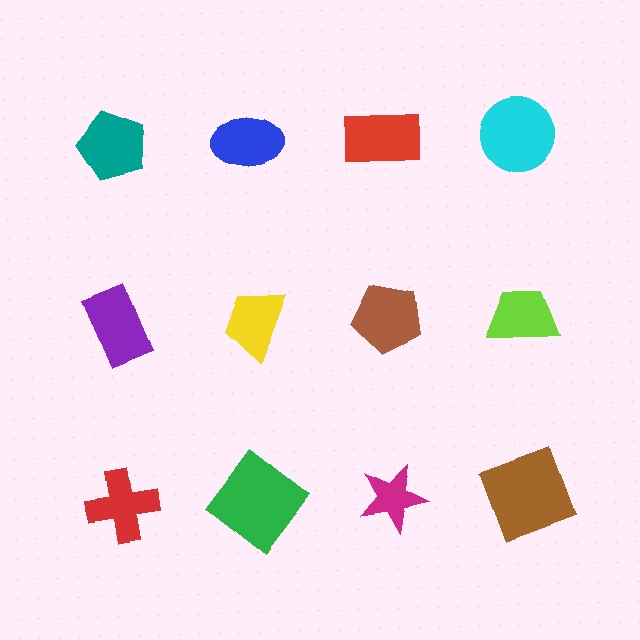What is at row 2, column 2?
A yellow trapezoid.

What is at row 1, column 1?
A teal pentagon.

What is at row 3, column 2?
A green diamond.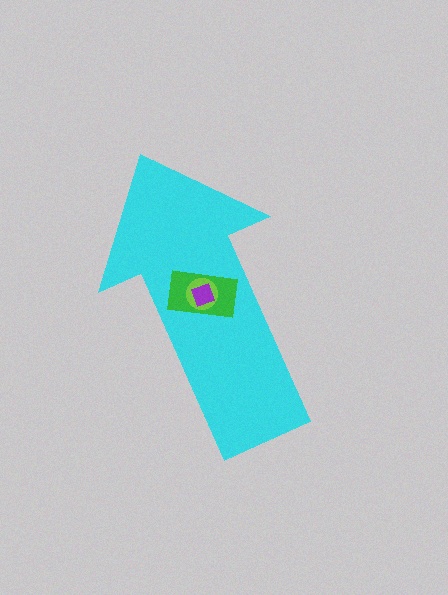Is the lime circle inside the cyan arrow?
Yes.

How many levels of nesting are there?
4.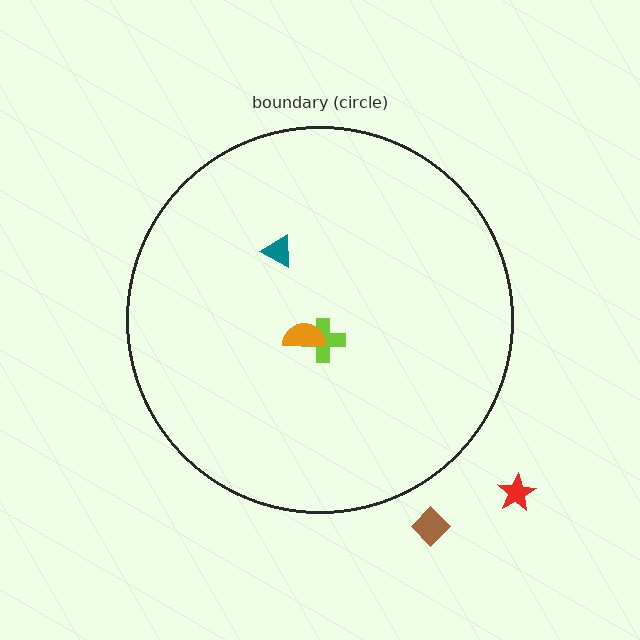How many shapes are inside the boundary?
3 inside, 2 outside.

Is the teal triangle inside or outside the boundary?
Inside.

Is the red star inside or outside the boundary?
Outside.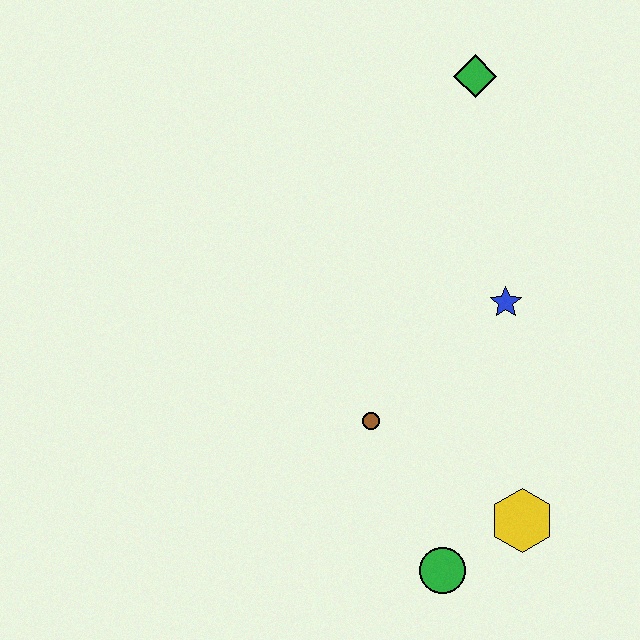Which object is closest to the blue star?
The brown circle is closest to the blue star.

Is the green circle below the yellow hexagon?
Yes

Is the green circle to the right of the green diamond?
No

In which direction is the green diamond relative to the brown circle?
The green diamond is above the brown circle.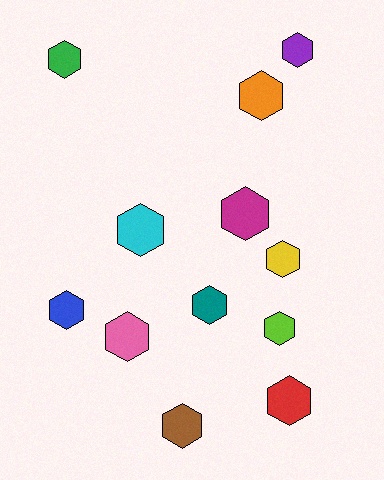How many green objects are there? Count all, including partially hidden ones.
There is 1 green object.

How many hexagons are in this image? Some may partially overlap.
There are 12 hexagons.